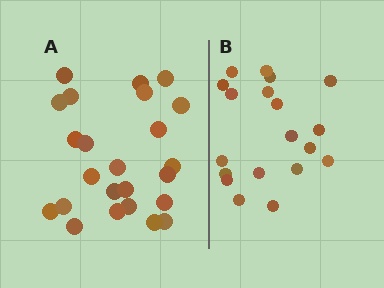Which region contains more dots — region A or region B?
Region A (the left region) has more dots.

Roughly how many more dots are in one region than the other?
Region A has about 5 more dots than region B.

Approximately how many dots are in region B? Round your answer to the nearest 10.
About 20 dots. (The exact count is 19, which rounds to 20.)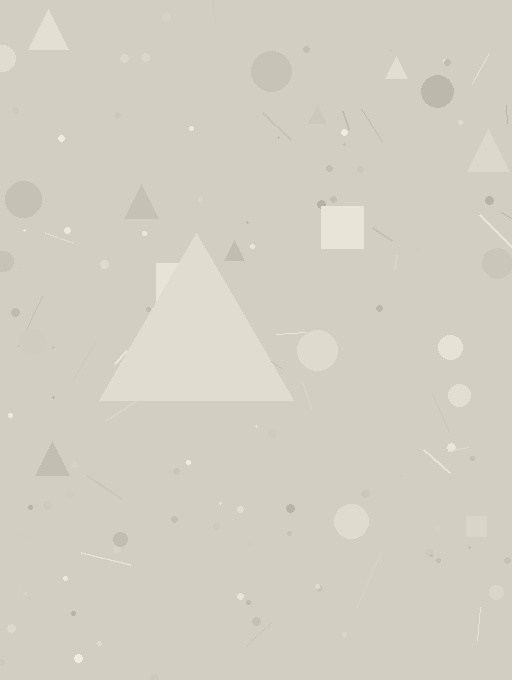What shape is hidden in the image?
A triangle is hidden in the image.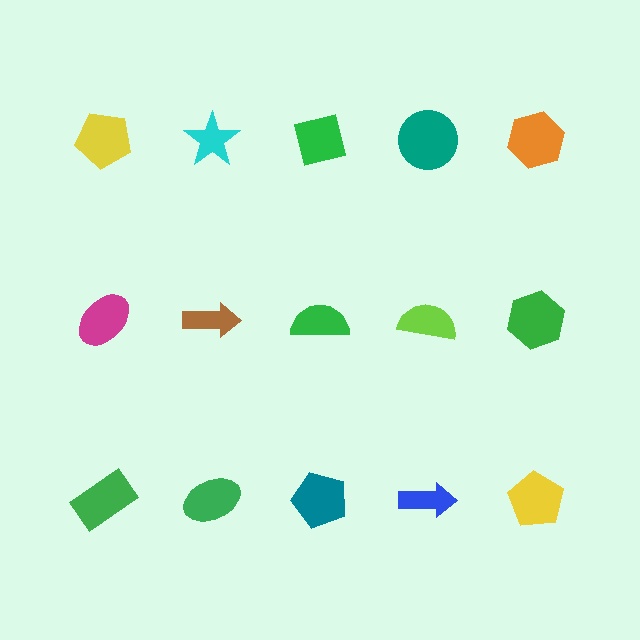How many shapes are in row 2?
5 shapes.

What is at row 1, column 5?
An orange hexagon.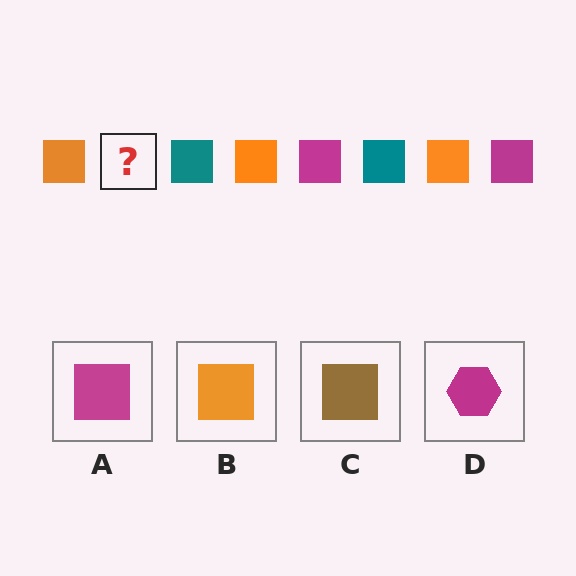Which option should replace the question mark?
Option A.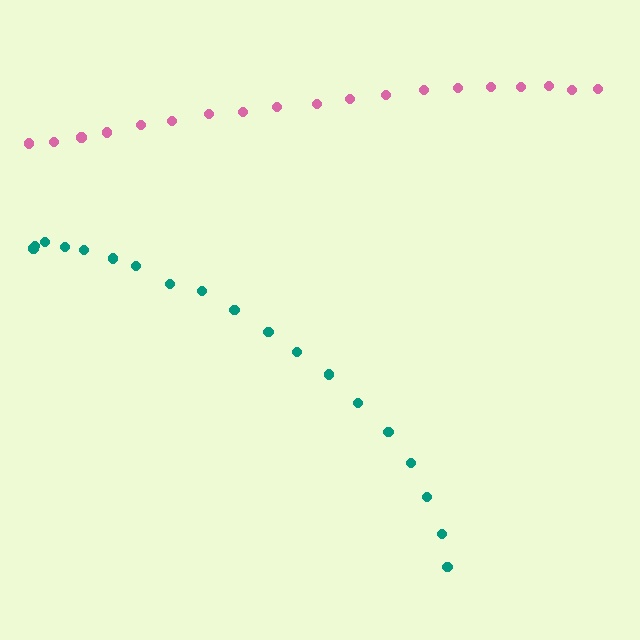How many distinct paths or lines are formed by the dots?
There are 2 distinct paths.